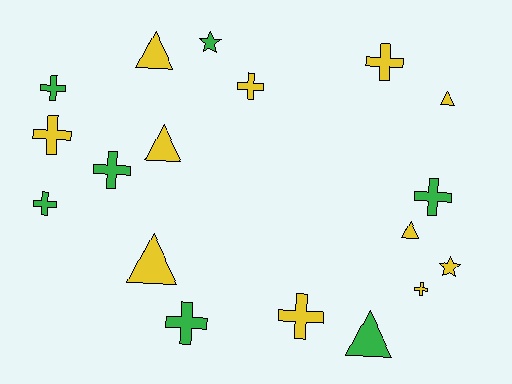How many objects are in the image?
There are 18 objects.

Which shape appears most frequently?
Cross, with 10 objects.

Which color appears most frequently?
Yellow, with 11 objects.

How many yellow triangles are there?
There are 5 yellow triangles.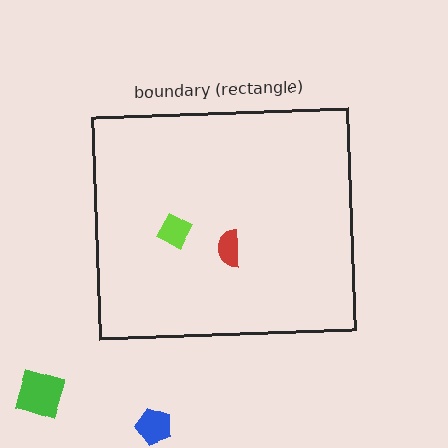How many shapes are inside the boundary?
2 inside, 2 outside.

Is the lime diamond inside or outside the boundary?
Inside.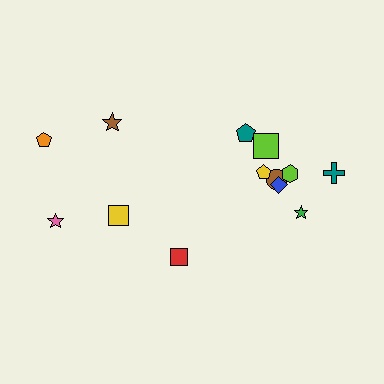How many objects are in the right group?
There are 8 objects.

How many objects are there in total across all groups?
There are 13 objects.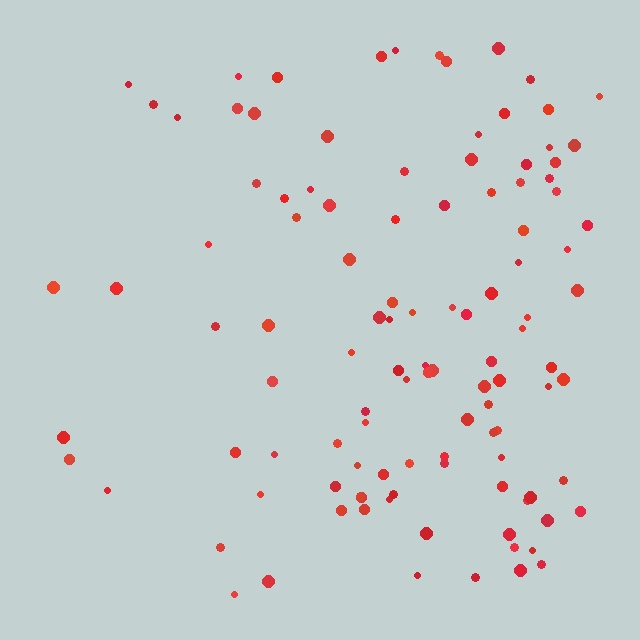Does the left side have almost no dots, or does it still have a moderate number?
Still a moderate number, just noticeably fewer than the right.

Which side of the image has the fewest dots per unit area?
The left.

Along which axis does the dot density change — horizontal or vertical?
Horizontal.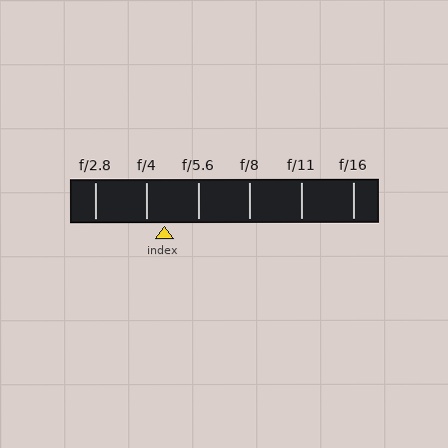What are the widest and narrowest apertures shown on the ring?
The widest aperture shown is f/2.8 and the narrowest is f/16.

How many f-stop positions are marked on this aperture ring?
There are 6 f-stop positions marked.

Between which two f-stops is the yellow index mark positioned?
The index mark is between f/4 and f/5.6.